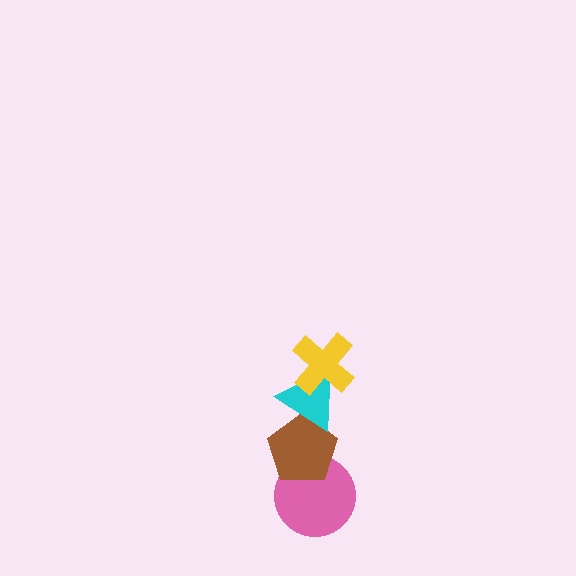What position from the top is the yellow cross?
The yellow cross is 1st from the top.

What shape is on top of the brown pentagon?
The cyan triangle is on top of the brown pentagon.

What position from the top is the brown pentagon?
The brown pentagon is 3rd from the top.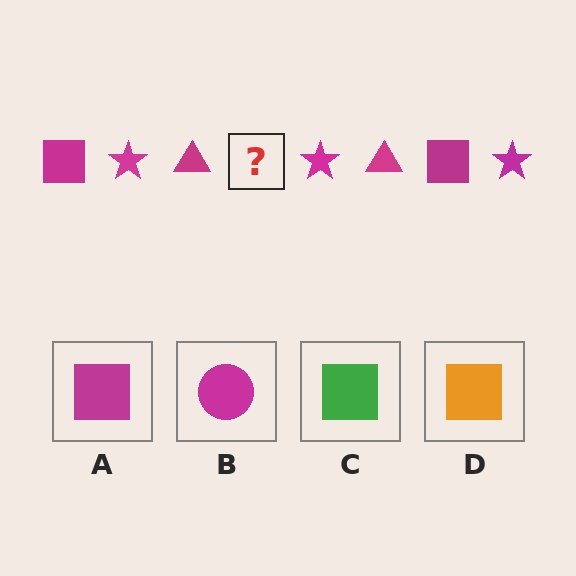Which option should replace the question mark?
Option A.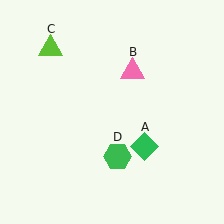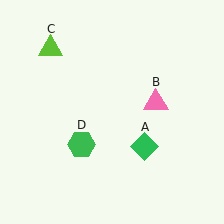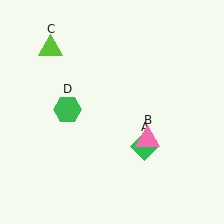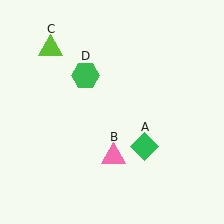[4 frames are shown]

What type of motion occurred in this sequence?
The pink triangle (object B), green hexagon (object D) rotated clockwise around the center of the scene.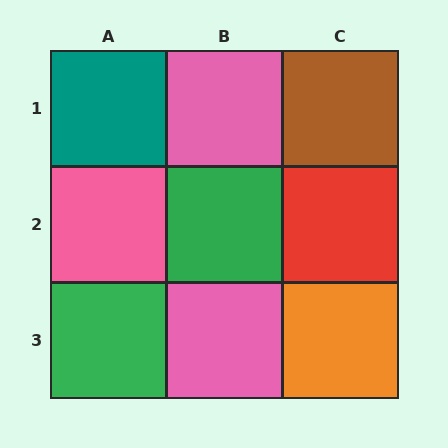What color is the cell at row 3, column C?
Orange.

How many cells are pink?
3 cells are pink.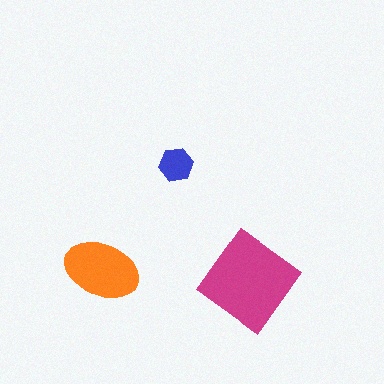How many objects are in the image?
There are 3 objects in the image.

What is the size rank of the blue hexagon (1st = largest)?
3rd.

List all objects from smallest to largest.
The blue hexagon, the orange ellipse, the magenta diamond.